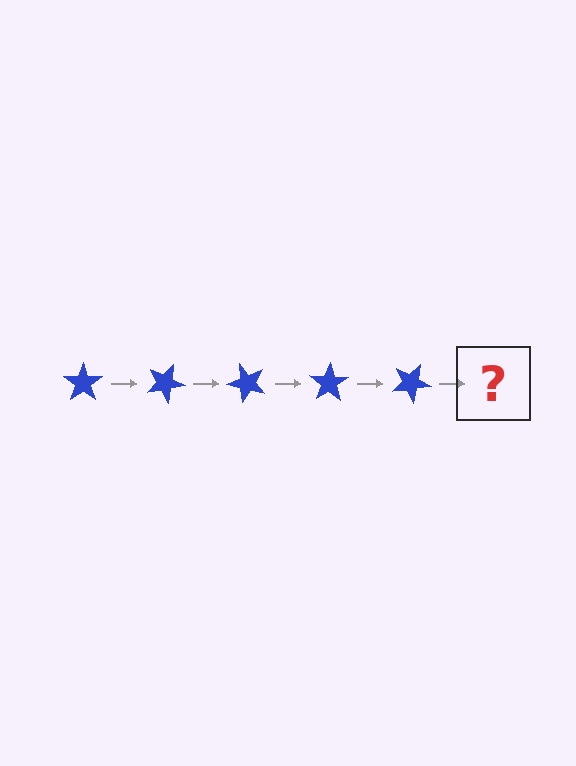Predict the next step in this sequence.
The next step is a blue star rotated 125 degrees.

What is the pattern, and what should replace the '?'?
The pattern is that the star rotates 25 degrees each step. The '?' should be a blue star rotated 125 degrees.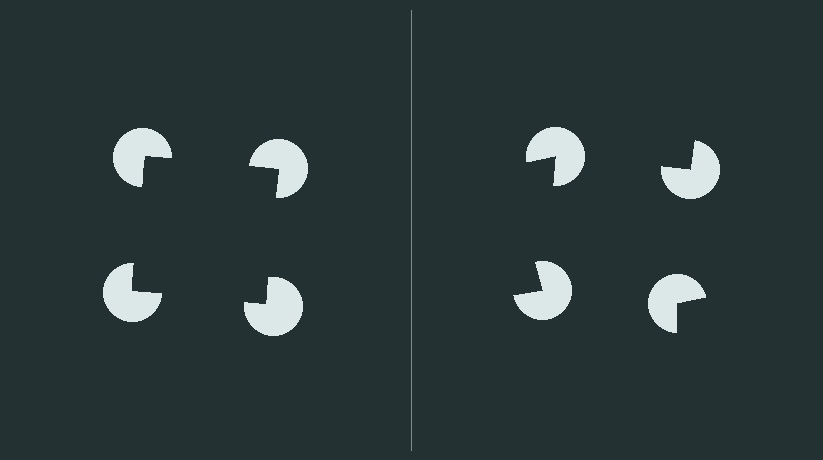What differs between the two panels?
The pac-man discs are positioned identically on both sides; only the wedge orientations differ. On the left they align to a square; on the right they are misaligned.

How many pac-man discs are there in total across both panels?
8 — 4 on each side.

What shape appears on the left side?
An illusory square.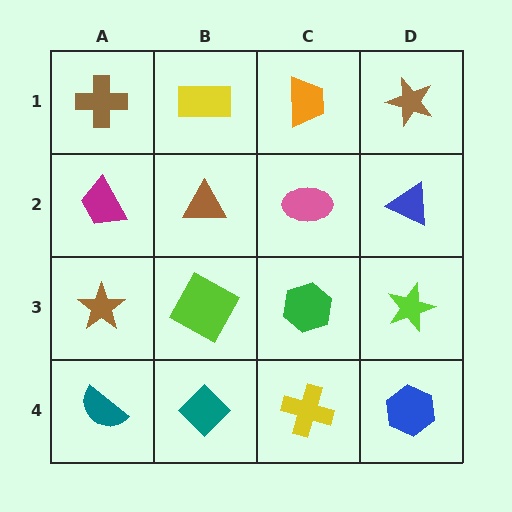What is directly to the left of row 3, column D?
A green hexagon.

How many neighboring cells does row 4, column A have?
2.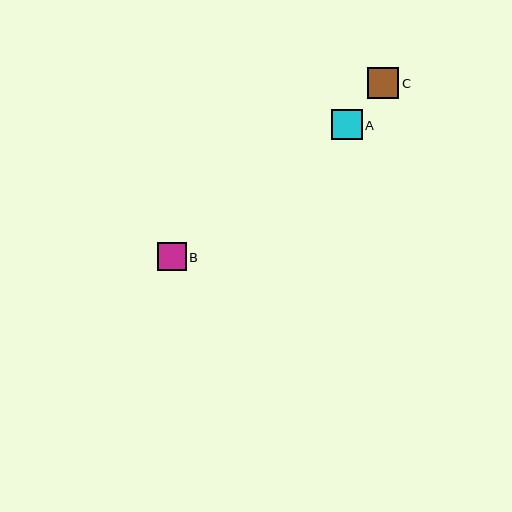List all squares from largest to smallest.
From largest to smallest: C, A, B.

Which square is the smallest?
Square B is the smallest with a size of approximately 28 pixels.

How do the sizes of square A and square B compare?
Square A and square B are approximately the same size.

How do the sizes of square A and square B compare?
Square A and square B are approximately the same size.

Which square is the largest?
Square C is the largest with a size of approximately 31 pixels.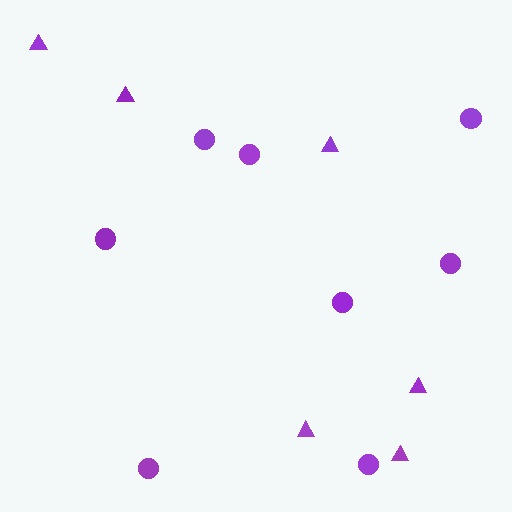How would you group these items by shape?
There are 2 groups: one group of circles (8) and one group of triangles (6).